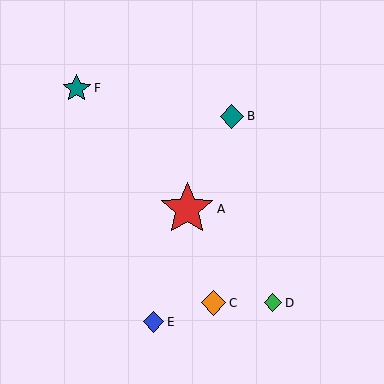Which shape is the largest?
The red star (labeled A) is the largest.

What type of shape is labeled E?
Shape E is a blue diamond.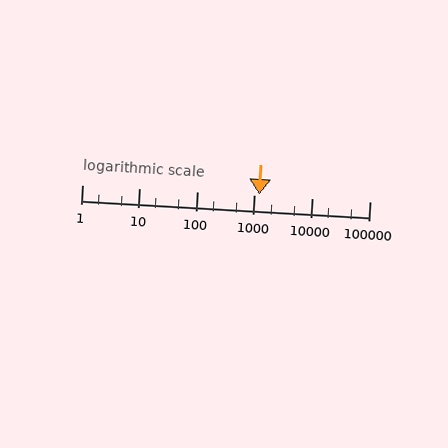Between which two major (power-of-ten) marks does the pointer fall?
The pointer is between 1000 and 10000.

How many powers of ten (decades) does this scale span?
The scale spans 5 decades, from 1 to 100000.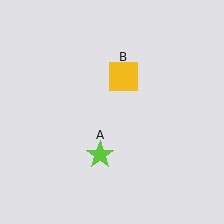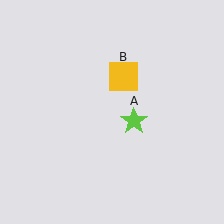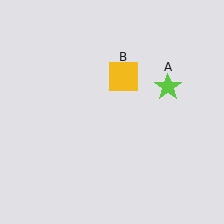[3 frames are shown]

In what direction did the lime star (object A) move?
The lime star (object A) moved up and to the right.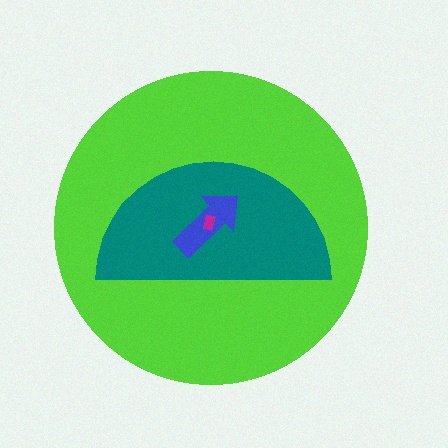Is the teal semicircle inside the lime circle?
Yes.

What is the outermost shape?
The lime circle.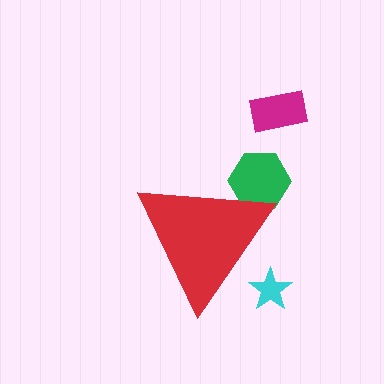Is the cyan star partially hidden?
Yes, the cyan star is partially hidden behind the red triangle.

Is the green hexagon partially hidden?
Yes, the green hexagon is partially hidden behind the red triangle.